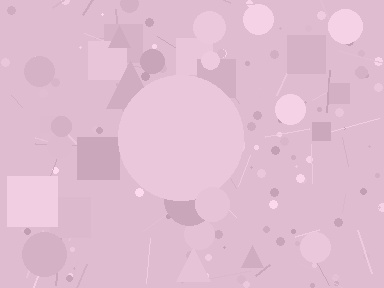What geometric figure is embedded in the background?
A circle is embedded in the background.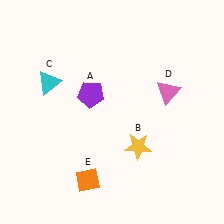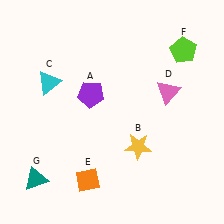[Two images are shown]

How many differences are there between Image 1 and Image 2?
There are 2 differences between the two images.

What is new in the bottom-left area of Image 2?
A teal triangle (G) was added in the bottom-left area of Image 2.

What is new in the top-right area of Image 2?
A lime pentagon (F) was added in the top-right area of Image 2.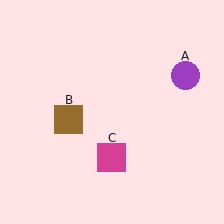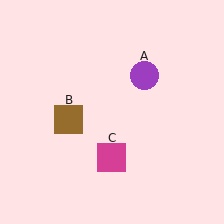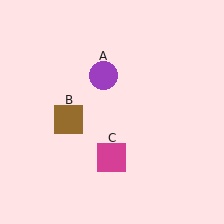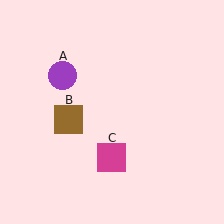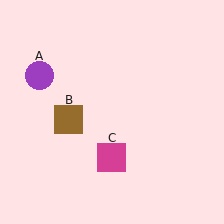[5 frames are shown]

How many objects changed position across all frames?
1 object changed position: purple circle (object A).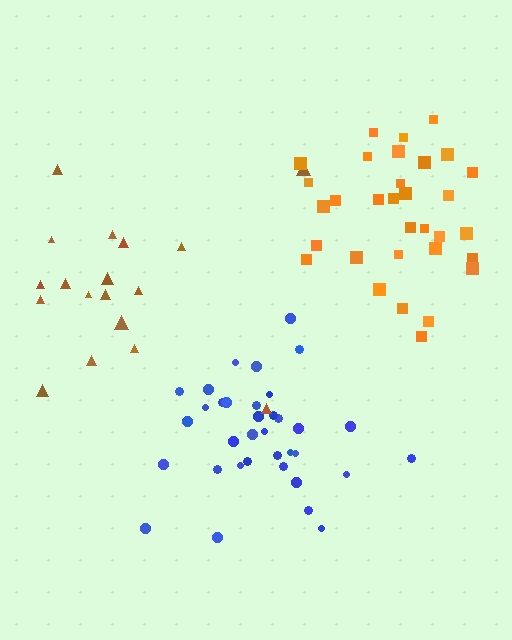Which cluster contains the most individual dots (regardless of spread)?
Blue (35).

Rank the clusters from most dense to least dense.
orange, blue, brown.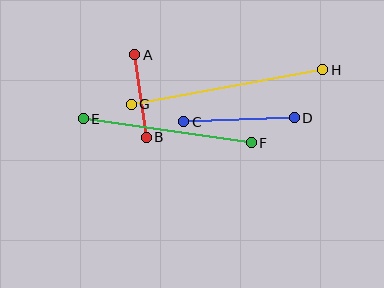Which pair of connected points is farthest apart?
Points G and H are farthest apart.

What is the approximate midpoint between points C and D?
The midpoint is at approximately (239, 120) pixels.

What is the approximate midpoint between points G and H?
The midpoint is at approximately (227, 87) pixels.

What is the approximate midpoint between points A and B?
The midpoint is at approximately (141, 96) pixels.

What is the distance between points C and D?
The distance is approximately 111 pixels.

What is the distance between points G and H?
The distance is approximately 195 pixels.